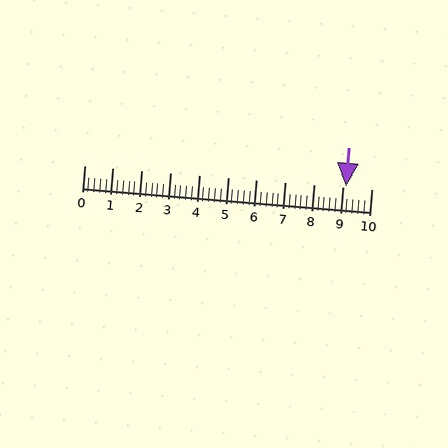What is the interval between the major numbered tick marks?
The major tick marks are spaced 1 units apart.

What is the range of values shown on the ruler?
The ruler shows values from 0 to 10.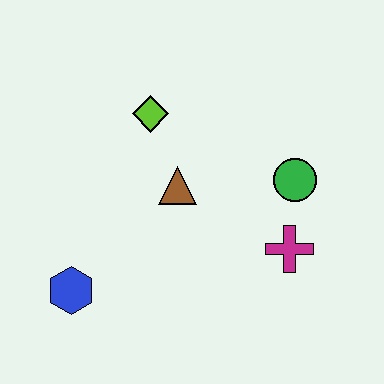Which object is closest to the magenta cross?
The green circle is closest to the magenta cross.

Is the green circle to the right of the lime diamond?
Yes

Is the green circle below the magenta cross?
No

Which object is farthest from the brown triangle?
The blue hexagon is farthest from the brown triangle.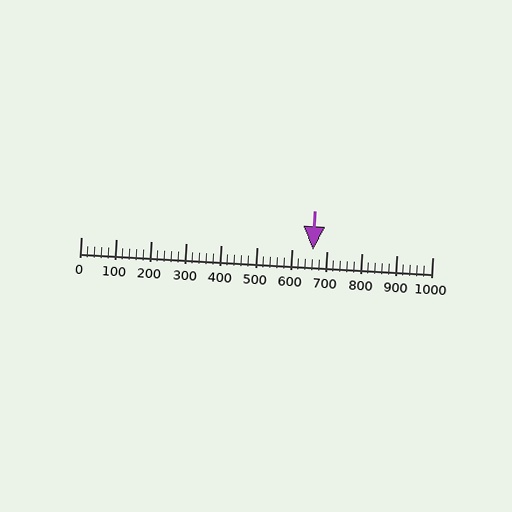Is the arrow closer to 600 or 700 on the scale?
The arrow is closer to 700.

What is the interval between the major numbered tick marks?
The major tick marks are spaced 100 units apart.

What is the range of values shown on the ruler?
The ruler shows values from 0 to 1000.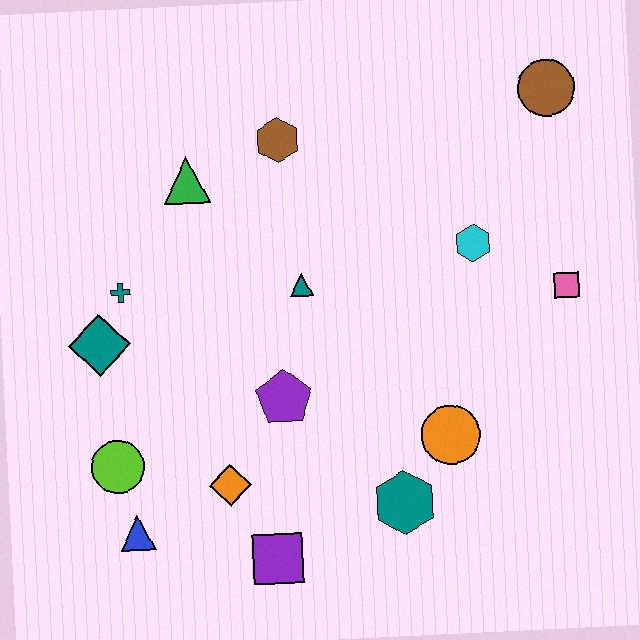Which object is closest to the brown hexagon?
The green triangle is closest to the brown hexagon.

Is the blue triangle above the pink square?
No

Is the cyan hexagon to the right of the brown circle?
No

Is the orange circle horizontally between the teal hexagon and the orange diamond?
No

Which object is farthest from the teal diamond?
The brown circle is farthest from the teal diamond.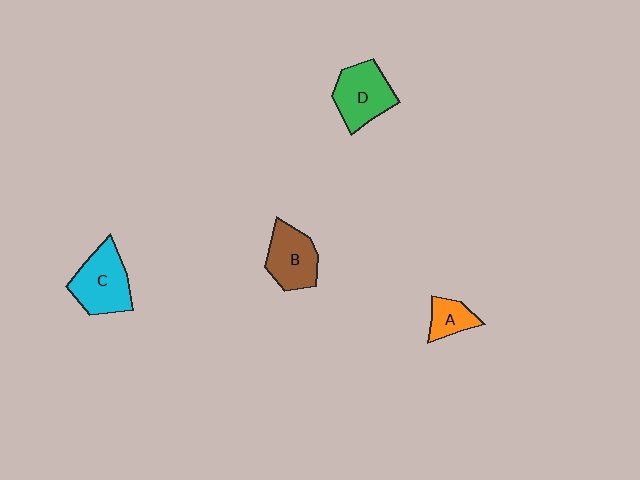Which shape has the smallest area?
Shape A (orange).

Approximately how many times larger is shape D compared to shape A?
Approximately 1.9 times.